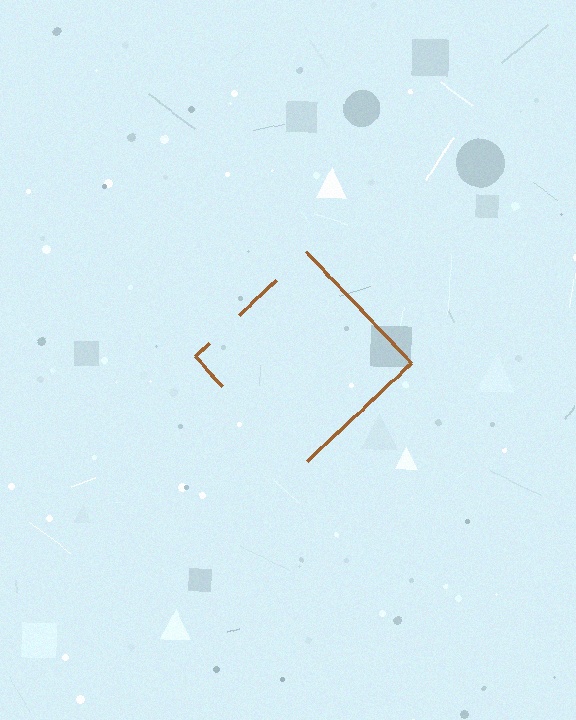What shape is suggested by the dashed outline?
The dashed outline suggests a diamond.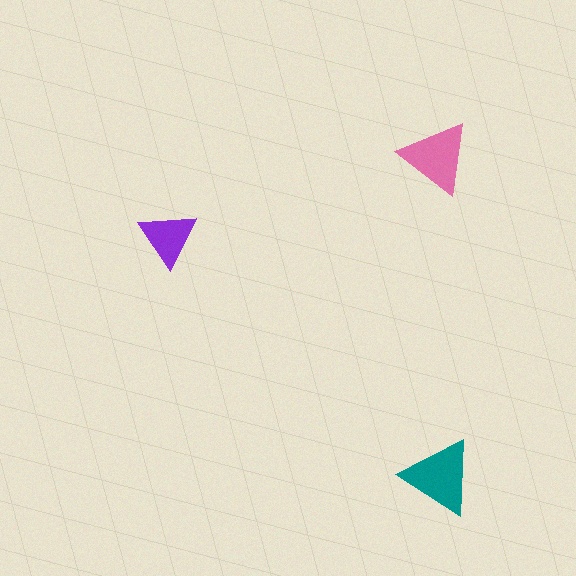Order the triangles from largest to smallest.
the teal one, the pink one, the purple one.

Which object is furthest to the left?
The purple triangle is leftmost.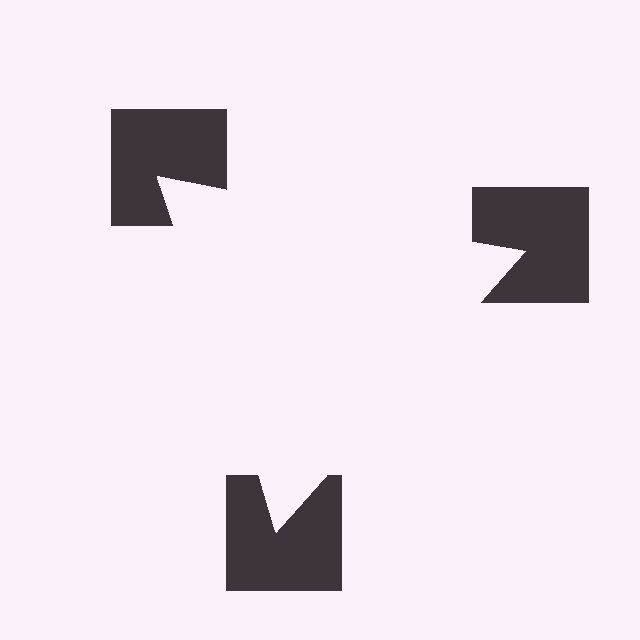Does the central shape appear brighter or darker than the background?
It typically appears slightly brighter than the background, even though no actual brightness change is drawn.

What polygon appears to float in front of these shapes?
An illusory triangle — its edges are inferred from the aligned wedge cuts in the notched squares, not physically drawn.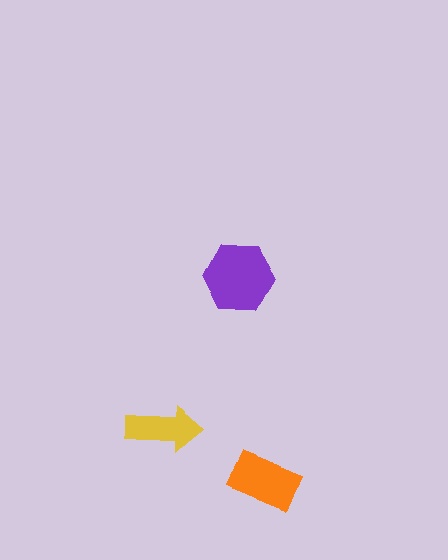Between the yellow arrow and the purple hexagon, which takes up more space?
The purple hexagon.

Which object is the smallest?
The yellow arrow.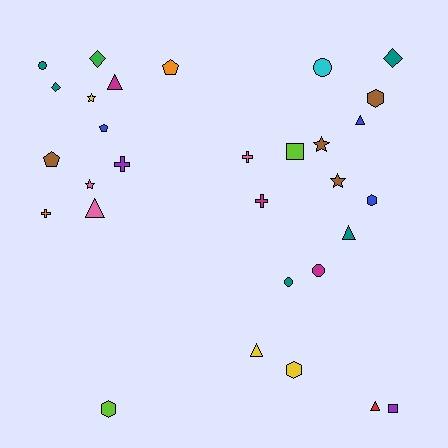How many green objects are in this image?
There is 1 green object.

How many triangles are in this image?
There are 6 triangles.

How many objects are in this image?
There are 30 objects.